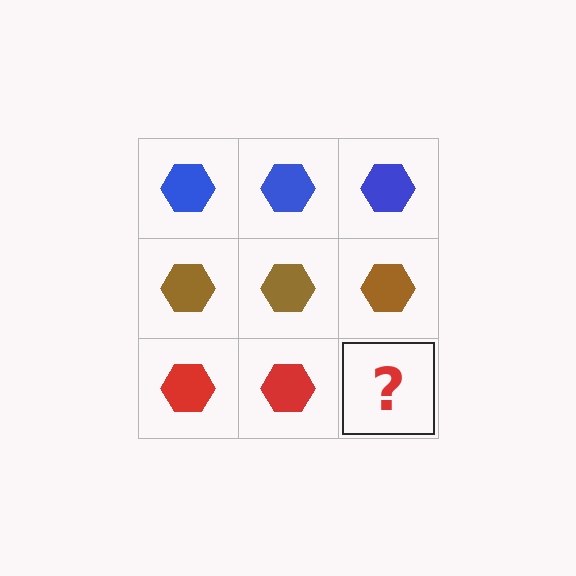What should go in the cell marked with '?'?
The missing cell should contain a red hexagon.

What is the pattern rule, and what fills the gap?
The rule is that each row has a consistent color. The gap should be filled with a red hexagon.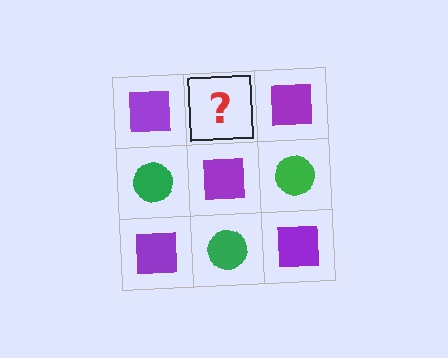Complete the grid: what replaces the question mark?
The question mark should be replaced with a green circle.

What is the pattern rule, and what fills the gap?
The rule is that it alternates purple square and green circle in a checkerboard pattern. The gap should be filled with a green circle.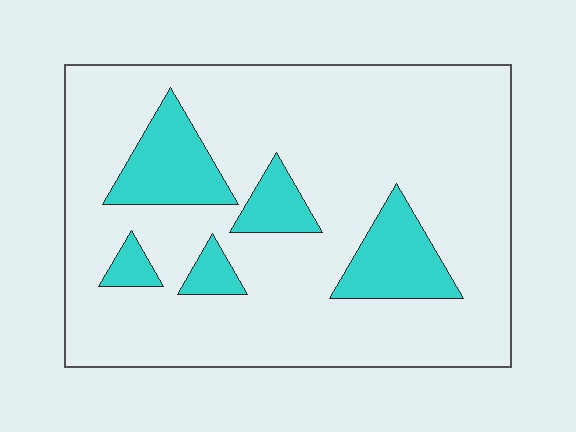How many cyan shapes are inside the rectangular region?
5.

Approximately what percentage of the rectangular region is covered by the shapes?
Approximately 20%.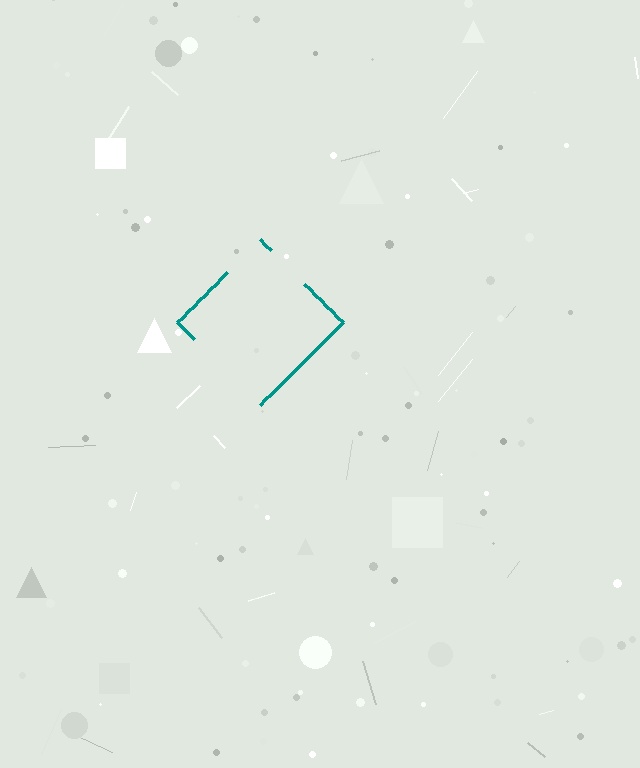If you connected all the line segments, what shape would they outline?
They would outline a diamond.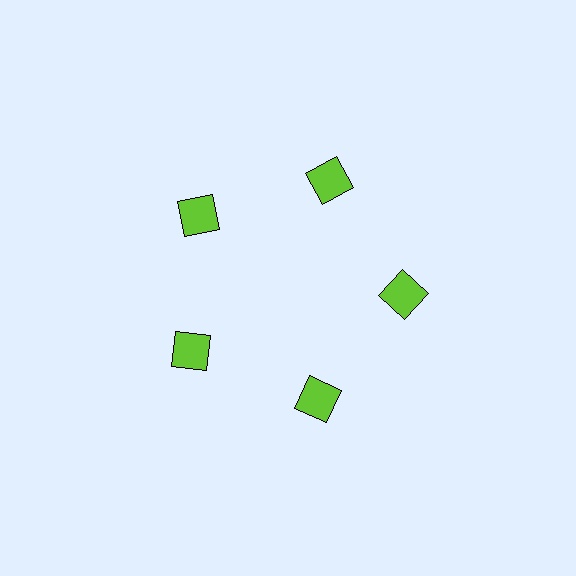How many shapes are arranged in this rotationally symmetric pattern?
There are 5 shapes, arranged in 5 groups of 1.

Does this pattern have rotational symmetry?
Yes, this pattern has 5-fold rotational symmetry. It looks the same after rotating 72 degrees around the center.